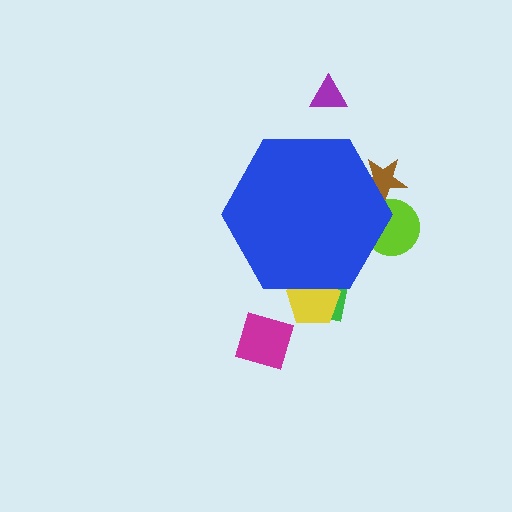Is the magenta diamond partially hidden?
No, the magenta diamond is fully visible.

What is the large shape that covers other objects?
A blue hexagon.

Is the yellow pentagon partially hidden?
Yes, the yellow pentagon is partially hidden behind the blue hexagon.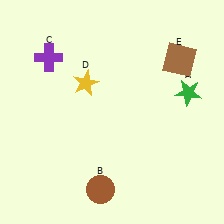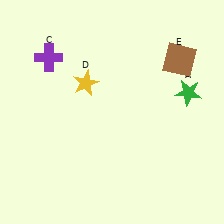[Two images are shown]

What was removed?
The brown circle (B) was removed in Image 2.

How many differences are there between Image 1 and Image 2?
There is 1 difference between the two images.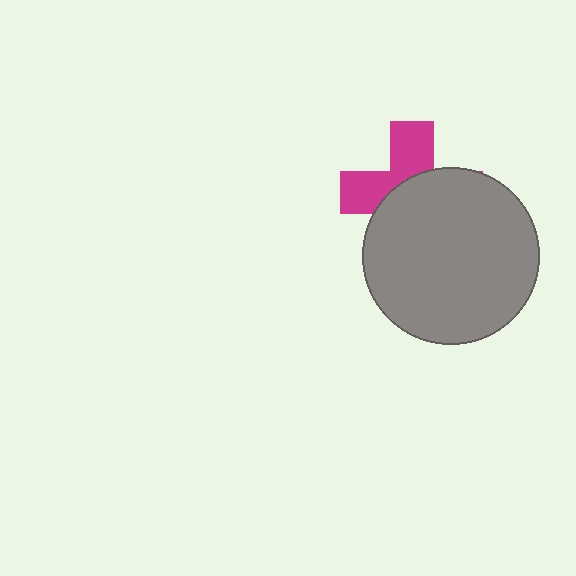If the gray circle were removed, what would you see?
You would see the complete magenta cross.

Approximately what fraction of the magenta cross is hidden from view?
Roughly 58% of the magenta cross is hidden behind the gray circle.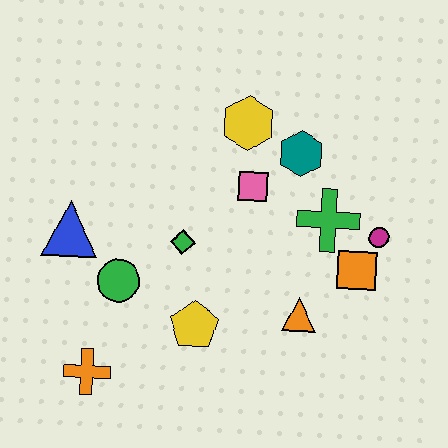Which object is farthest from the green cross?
The orange cross is farthest from the green cross.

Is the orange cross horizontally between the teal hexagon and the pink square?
No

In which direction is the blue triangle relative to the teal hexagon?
The blue triangle is to the left of the teal hexagon.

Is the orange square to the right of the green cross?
Yes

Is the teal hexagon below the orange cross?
No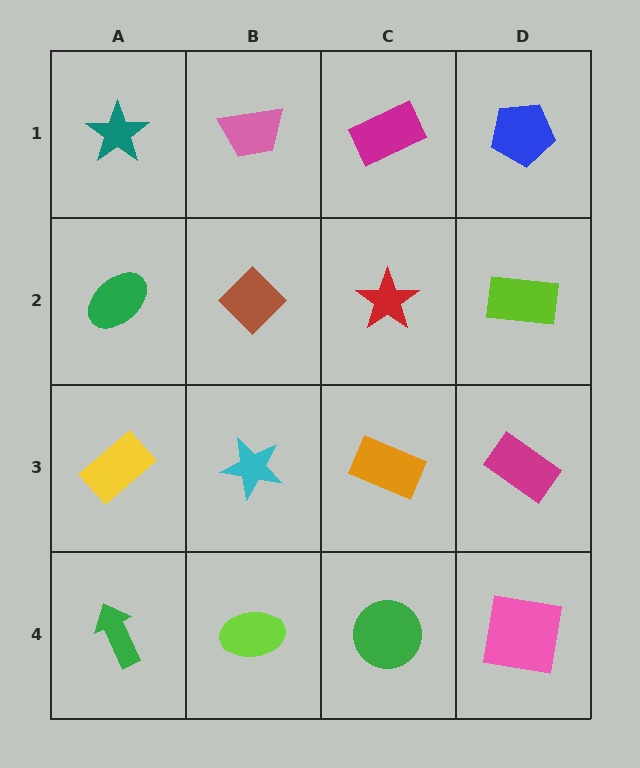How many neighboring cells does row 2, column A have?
3.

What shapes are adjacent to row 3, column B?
A brown diamond (row 2, column B), a lime ellipse (row 4, column B), a yellow rectangle (row 3, column A), an orange rectangle (row 3, column C).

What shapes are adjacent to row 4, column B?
A cyan star (row 3, column B), a green arrow (row 4, column A), a green circle (row 4, column C).